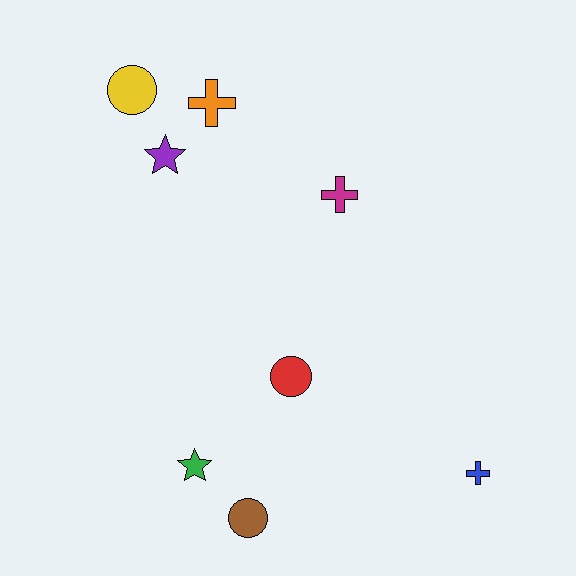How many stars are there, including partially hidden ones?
There are 2 stars.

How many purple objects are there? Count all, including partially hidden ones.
There is 1 purple object.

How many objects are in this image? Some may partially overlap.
There are 8 objects.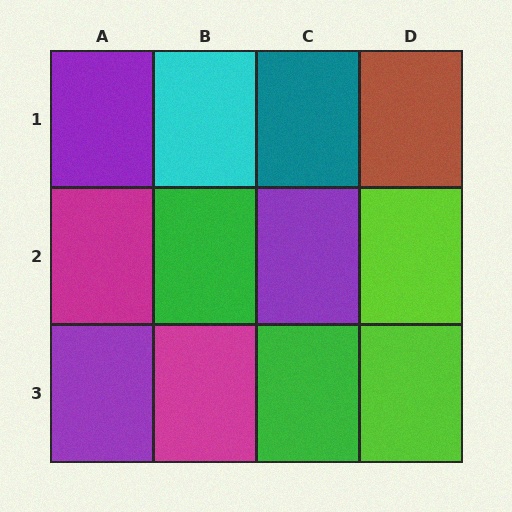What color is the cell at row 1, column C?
Teal.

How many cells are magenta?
2 cells are magenta.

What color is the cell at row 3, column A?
Purple.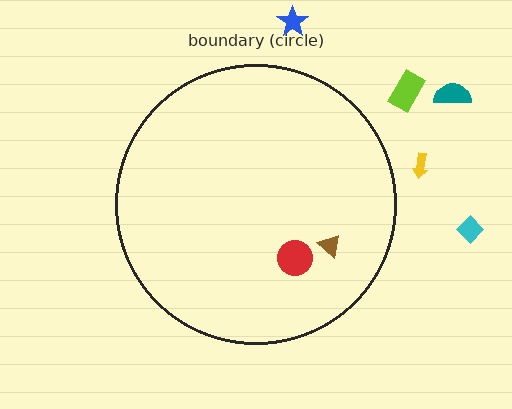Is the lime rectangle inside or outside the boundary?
Outside.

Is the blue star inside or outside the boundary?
Outside.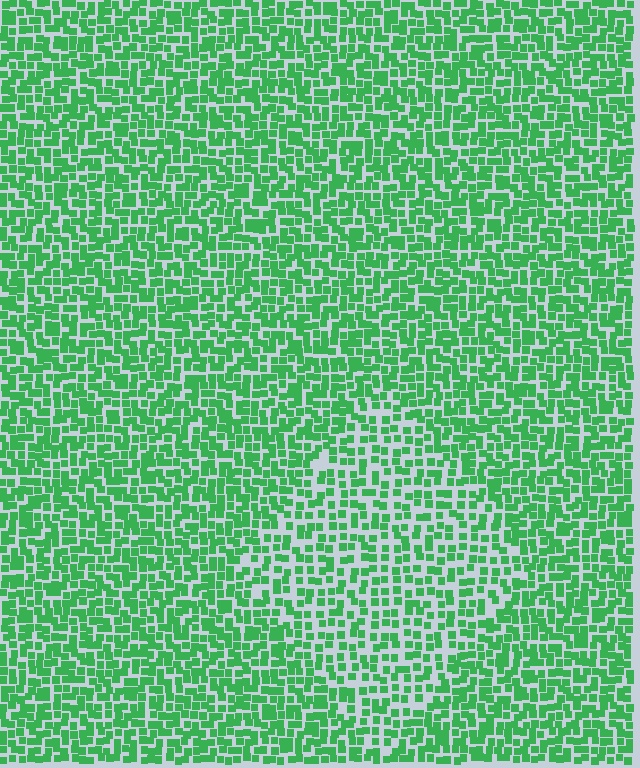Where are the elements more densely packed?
The elements are more densely packed outside the diamond boundary.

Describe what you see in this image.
The image contains small green elements arranged at two different densities. A diamond-shaped region is visible where the elements are less densely packed than the surrounding area.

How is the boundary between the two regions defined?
The boundary is defined by a change in element density (approximately 1.6x ratio). All elements are the same color, size, and shape.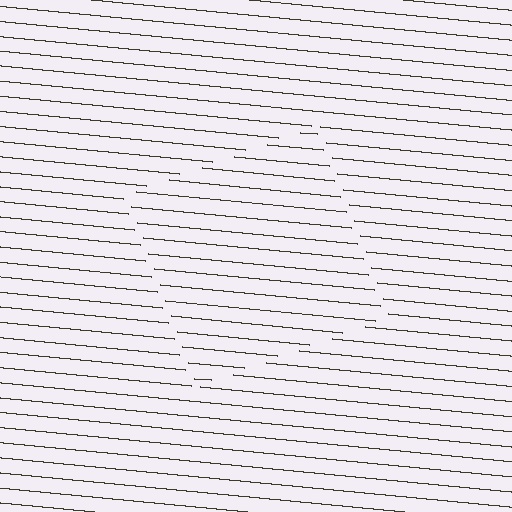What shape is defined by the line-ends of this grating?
An illusory square. The interior of the shape contains the same grating, shifted by half a period — the contour is defined by the phase discontinuity where line-ends from the inner and outer gratings abut.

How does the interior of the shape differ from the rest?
The interior of the shape contains the same grating, shifted by half a period — the contour is defined by the phase discontinuity where line-ends from the inner and outer gratings abut.